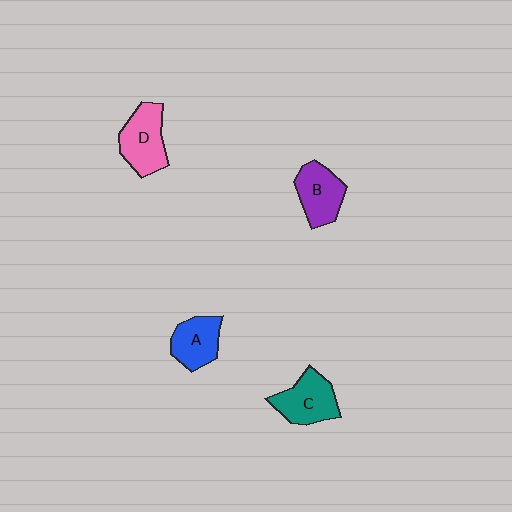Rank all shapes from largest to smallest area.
From largest to smallest: D (pink), C (teal), B (purple), A (blue).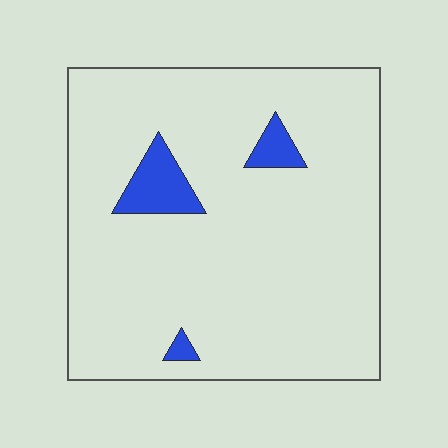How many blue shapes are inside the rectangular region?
3.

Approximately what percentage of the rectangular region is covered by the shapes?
Approximately 5%.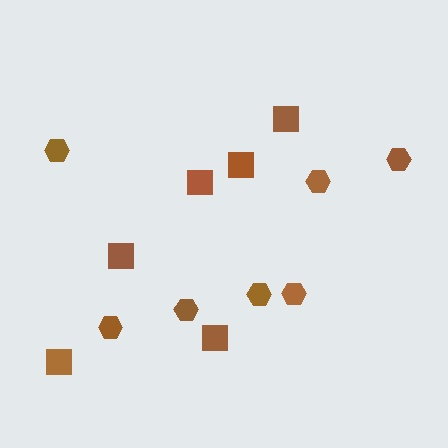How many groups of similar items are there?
There are 2 groups: one group of squares (6) and one group of hexagons (7).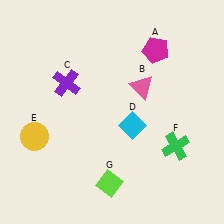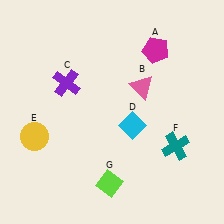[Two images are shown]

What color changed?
The cross (F) changed from green in Image 1 to teal in Image 2.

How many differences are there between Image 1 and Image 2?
There is 1 difference between the two images.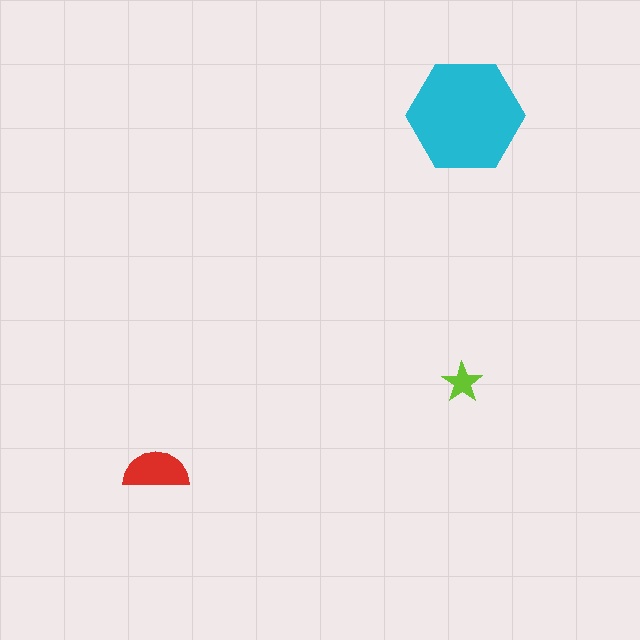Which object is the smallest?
The lime star.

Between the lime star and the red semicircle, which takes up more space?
The red semicircle.